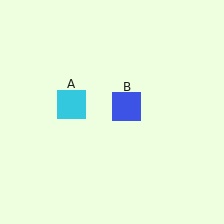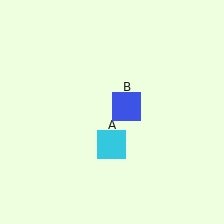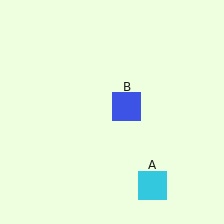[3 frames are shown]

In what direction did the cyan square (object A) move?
The cyan square (object A) moved down and to the right.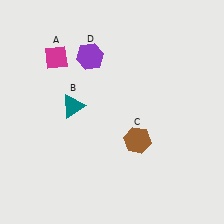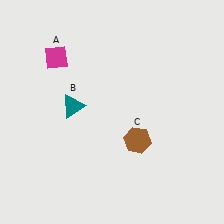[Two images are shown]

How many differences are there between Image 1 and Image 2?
There is 1 difference between the two images.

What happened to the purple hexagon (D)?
The purple hexagon (D) was removed in Image 2. It was in the top-left area of Image 1.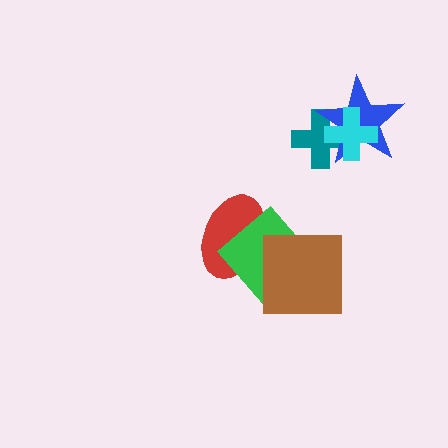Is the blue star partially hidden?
Yes, it is partially covered by another shape.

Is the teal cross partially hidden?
Yes, it is partially covered by another shape.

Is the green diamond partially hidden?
Yes, it is partially covered by another shape.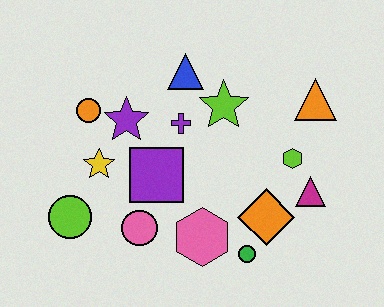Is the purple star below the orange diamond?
No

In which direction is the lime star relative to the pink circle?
The lime star is above the pink circle.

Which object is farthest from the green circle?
The orange circle is farthest from the green circle.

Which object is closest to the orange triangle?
The lime hexagon is closest to the orange triangle.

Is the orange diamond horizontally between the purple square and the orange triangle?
Yes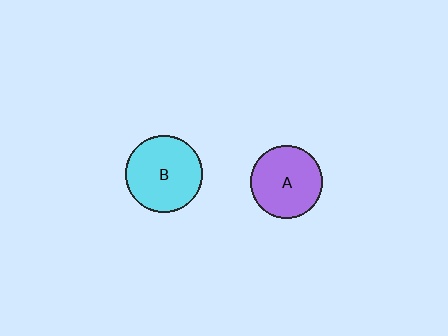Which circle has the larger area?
Circle B (cyan).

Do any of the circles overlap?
No, none of the circles overlap.